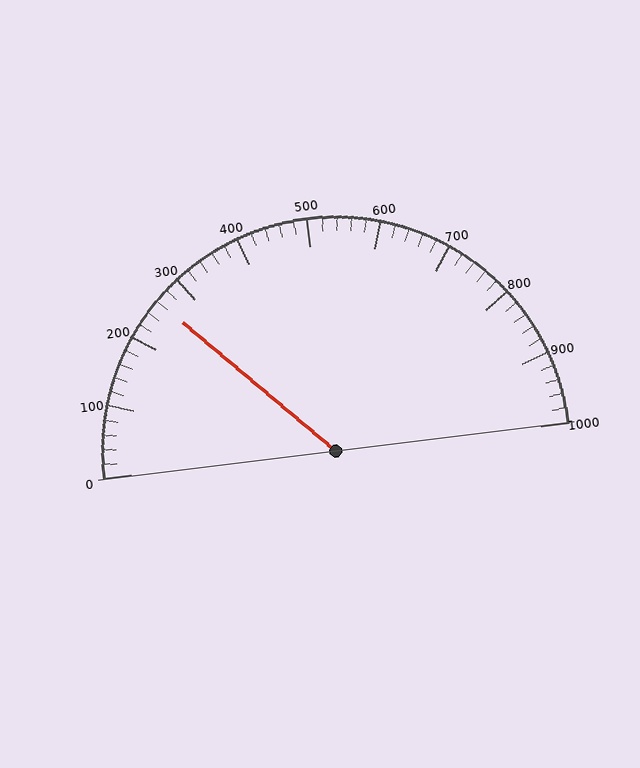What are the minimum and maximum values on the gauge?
The gauge ranges from 0 to 1000.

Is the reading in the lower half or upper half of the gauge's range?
The reading is in the lower half of the range (0 to 1000).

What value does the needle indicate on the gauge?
The needle indicates approximately 260.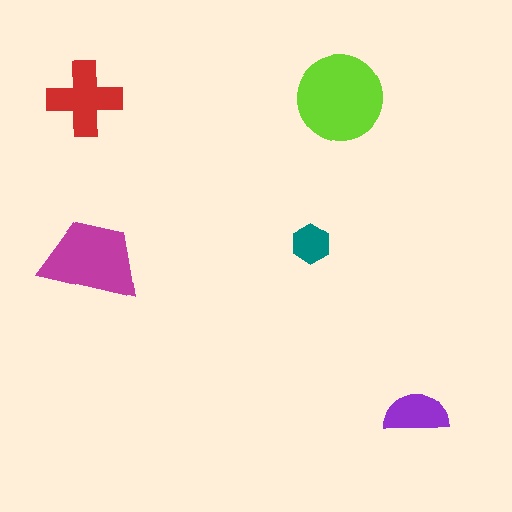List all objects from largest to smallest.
The lime circle, the magenta trapezoid, the red cross, the purple semicircle, the teal hexagon.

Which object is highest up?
The red cross is topmost.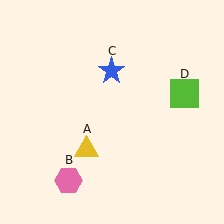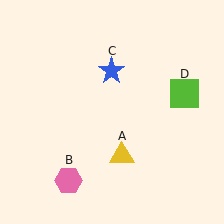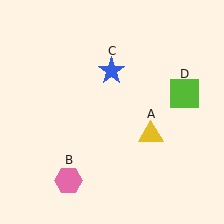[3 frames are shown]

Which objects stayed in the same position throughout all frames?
Pink hexagon (object B) and blue star (object C) and lime square (object D) remained stationary.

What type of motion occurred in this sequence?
The yellow triangle (object A) rotated counterclockwise around the center of the scene.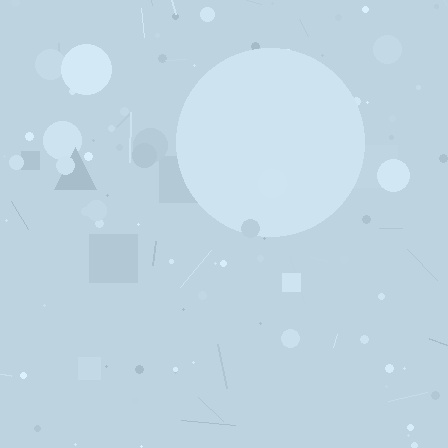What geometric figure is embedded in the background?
A circle is embedded in the background.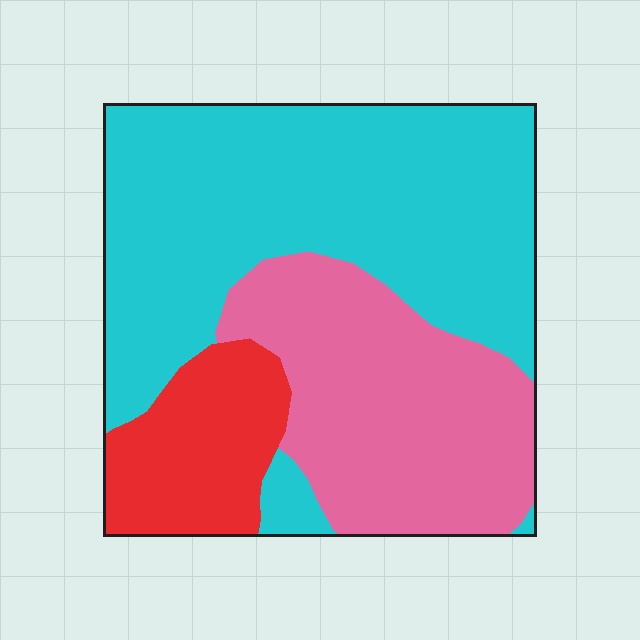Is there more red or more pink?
Pink.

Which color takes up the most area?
Cyan, at roughly 55%.